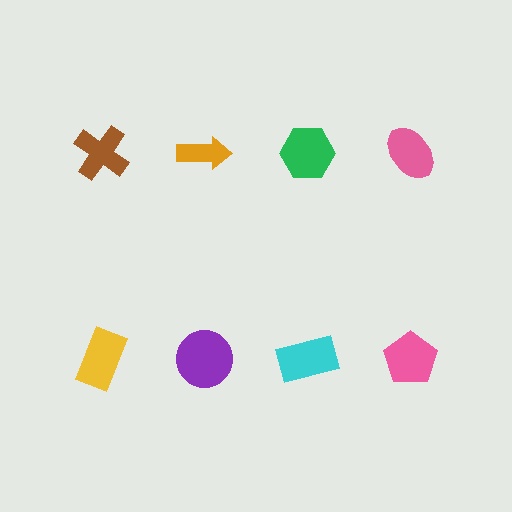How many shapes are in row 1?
4 shapes.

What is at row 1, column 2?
An orange arrow.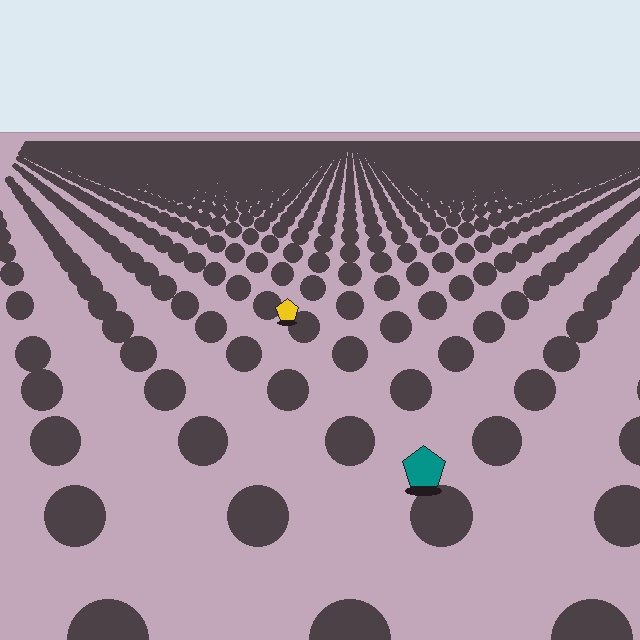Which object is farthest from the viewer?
The yellow pentagon is farthest from the viewer. It appears smaller and the ground texture around it is denser.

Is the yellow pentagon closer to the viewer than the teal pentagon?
No. The teal pentagon is closer — you can tell from the texture gradient: the ground texture is coarser near it.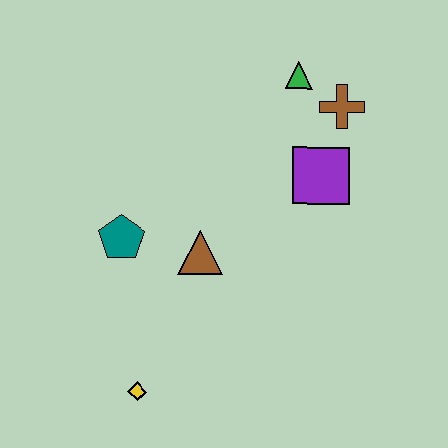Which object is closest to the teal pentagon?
The brown triangle is closest to the teal pentagon.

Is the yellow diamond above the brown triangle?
No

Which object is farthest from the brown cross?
The yellow diamond is farthest from the brown cross.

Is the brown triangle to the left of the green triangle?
Yes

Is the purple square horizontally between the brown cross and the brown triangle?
Yes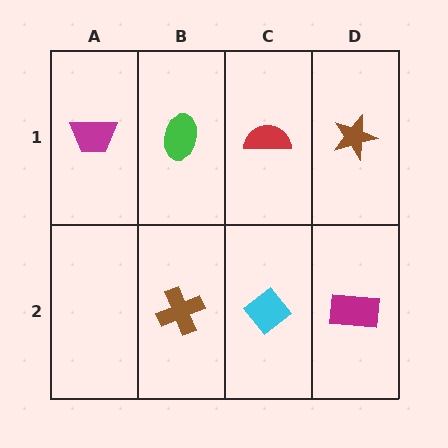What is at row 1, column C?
A red semicircle.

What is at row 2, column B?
A brown cross.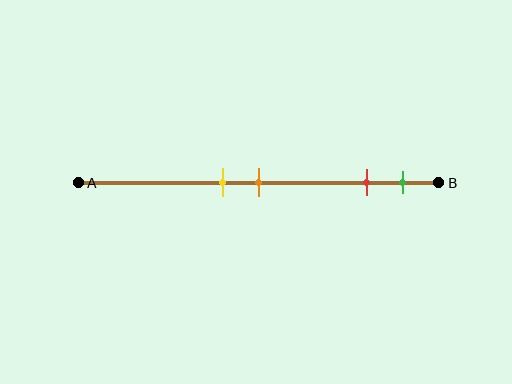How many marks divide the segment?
There are 4 marks dividing the segment.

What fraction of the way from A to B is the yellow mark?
The yellow mark is approximately 40% (0.4) of the way from A to B.